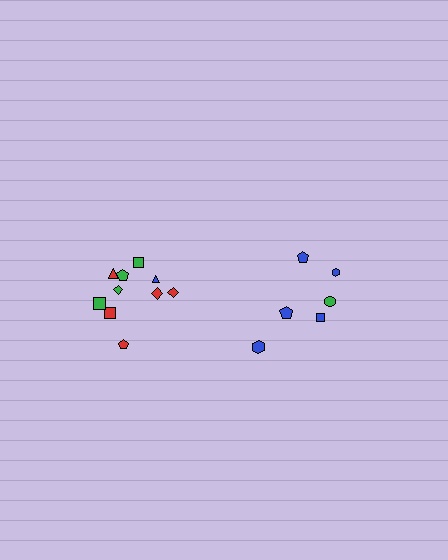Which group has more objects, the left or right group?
The left group.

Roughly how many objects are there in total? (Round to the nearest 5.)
Roughly 15 objects in total.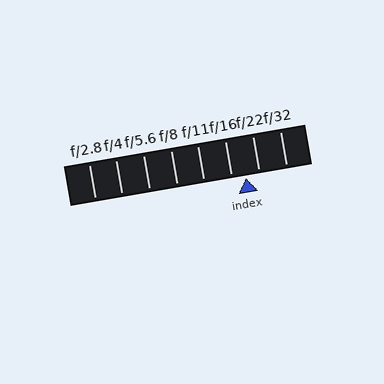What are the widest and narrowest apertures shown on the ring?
The widest aperture shown is f/2.8 and the narrowest is f/32.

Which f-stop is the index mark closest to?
The index mark is closest to f/16.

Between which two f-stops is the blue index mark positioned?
The index mark is between f/16 and f/22.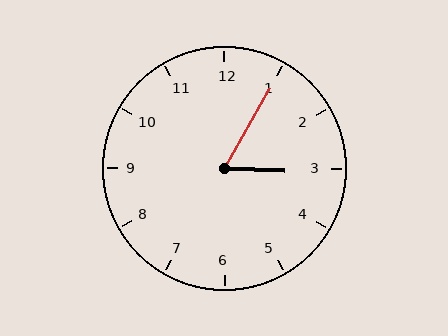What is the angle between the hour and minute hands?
Approximately 62 degrees.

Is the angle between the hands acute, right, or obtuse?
It is acute.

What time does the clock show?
3:05.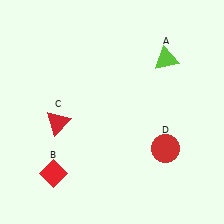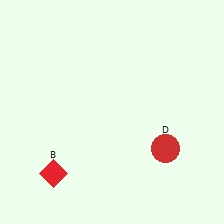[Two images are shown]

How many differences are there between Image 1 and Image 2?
There are 2 differences between the two images.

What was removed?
The lime triangle (A), the red triangle (C) were removed in Image 2.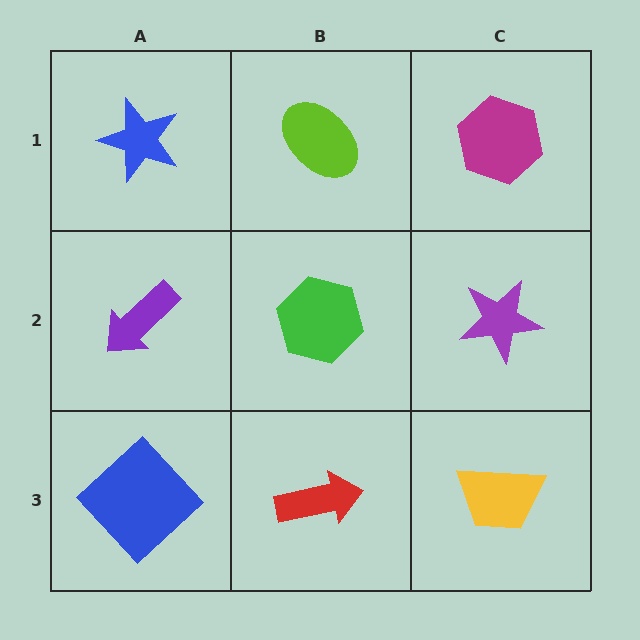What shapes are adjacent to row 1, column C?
A purple star (row 2, column C), a lime ellipse (row 1, column B).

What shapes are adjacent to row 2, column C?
A magenta hexagon (row 1, column C), a yellow trapezoid (row 3, column C), a green hexagon (row 2, column B).